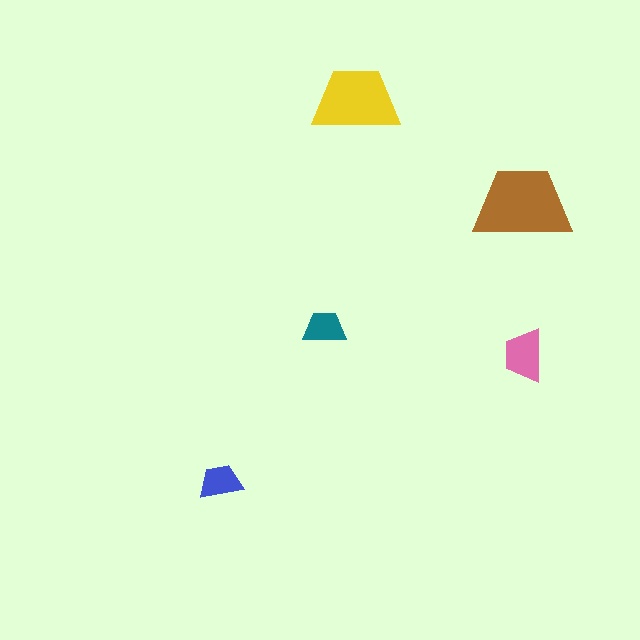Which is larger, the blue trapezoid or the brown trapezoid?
The brown one.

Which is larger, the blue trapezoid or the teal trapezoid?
The blue one.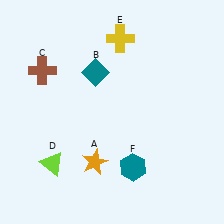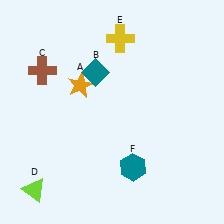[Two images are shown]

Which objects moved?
The objects that moved are: the orange star (A), the lime triangle (D).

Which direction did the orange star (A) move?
The orange star (A) moved up.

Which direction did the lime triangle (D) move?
The lime triangle (D) moved down.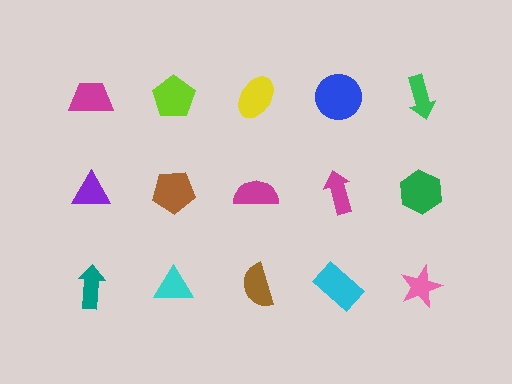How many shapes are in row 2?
5 shapes.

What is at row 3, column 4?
A cyan rectangle.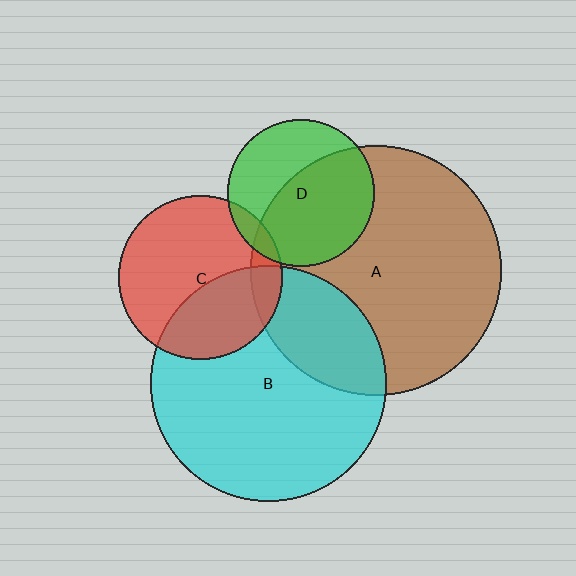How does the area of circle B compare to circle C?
Approximately 2.1 times.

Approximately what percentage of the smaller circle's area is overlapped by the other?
Approximately 10%.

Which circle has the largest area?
Circle A (brown).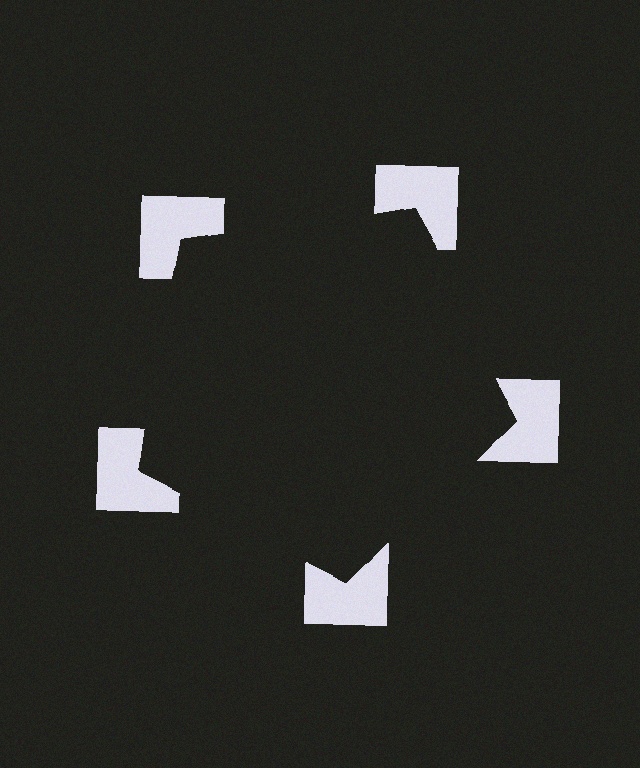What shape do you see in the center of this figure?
An illusory pentagon — its edges are inferred from the aligned wedge cuts in the notched squares, not physically drawn.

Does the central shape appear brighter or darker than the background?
It typically appears slightly darker than the background, even though no actual brightness change is drawn.